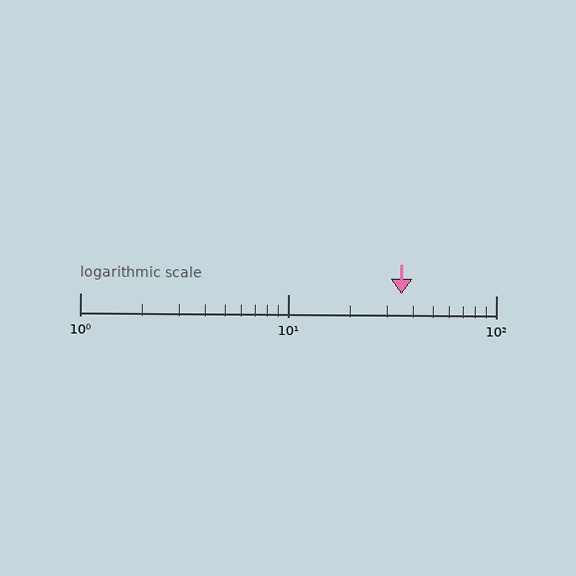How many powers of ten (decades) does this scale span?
The scale spans 2 decades, from 1 to 100.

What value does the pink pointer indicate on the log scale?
The pointer indicates approximately 35.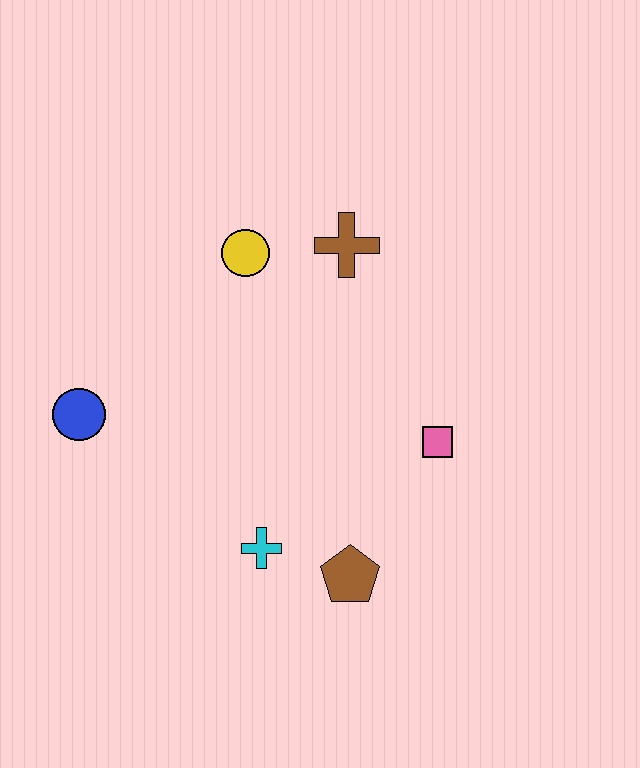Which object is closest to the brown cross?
The yellow circle is closest to the brown cross.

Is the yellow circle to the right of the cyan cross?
No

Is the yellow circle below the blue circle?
No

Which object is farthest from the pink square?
The blue circle is farthest from the pink square.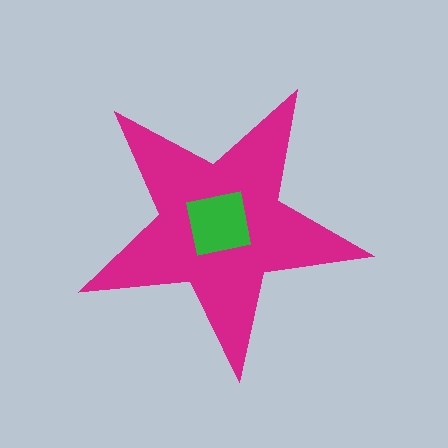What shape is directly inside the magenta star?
The green square.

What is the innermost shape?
The green square.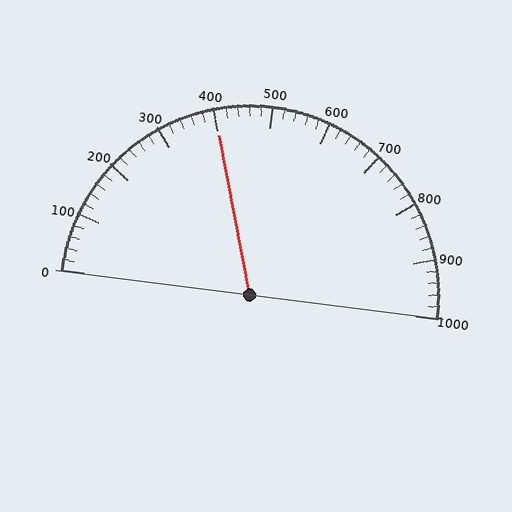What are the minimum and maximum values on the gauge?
The gauge ranges from 0 to 1000.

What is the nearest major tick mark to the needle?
The nearest major tick mark is 400.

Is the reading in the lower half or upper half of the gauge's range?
The reading is in the lower half of the range (0 to 1000).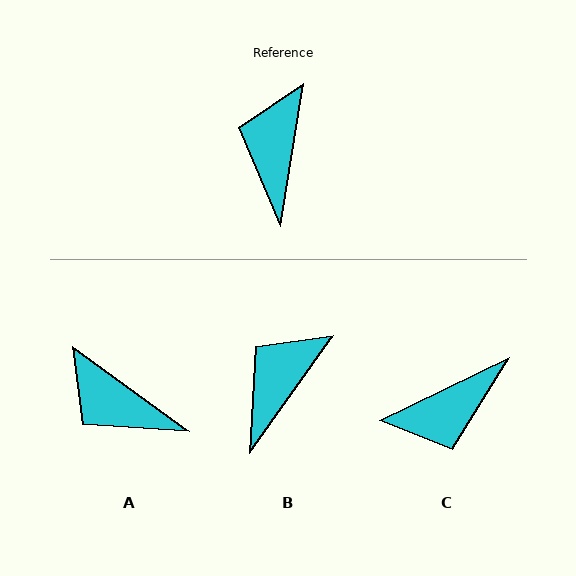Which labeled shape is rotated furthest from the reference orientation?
C, about 125 degrees away.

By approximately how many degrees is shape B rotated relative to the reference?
Approximately 26 degrees clockwise.